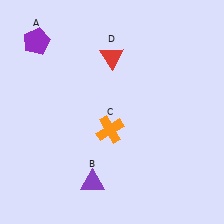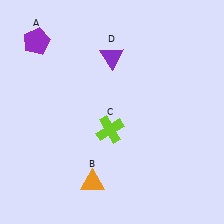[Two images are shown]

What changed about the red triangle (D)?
In Image 1, D is red. In Image 2, it changed to purple.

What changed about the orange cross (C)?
In Image 1, C is orange. In Image 2, it changed to lime.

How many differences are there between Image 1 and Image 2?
There are 3 differences between the two images.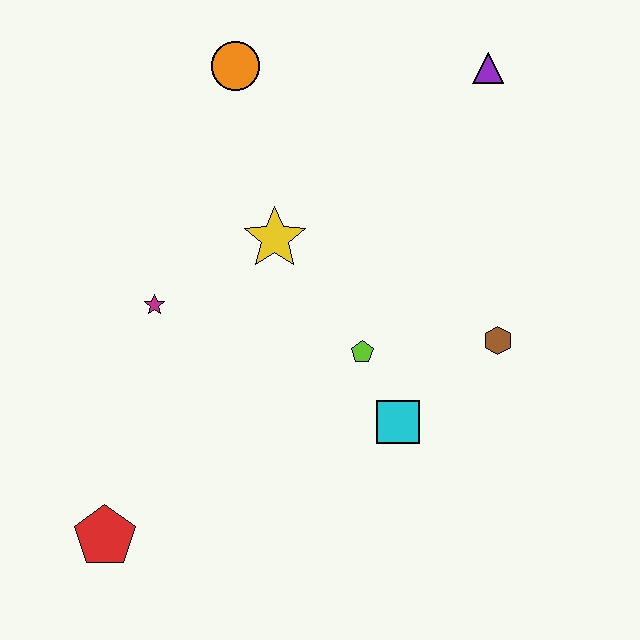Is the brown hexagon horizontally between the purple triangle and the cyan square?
No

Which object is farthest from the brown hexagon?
The red pentagon is farthest from the brown hexagon.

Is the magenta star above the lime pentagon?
Yes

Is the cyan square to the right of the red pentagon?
Yes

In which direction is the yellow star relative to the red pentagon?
The yellow star is above the red pentagon.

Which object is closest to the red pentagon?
The magenta star is closest to the red pentagon.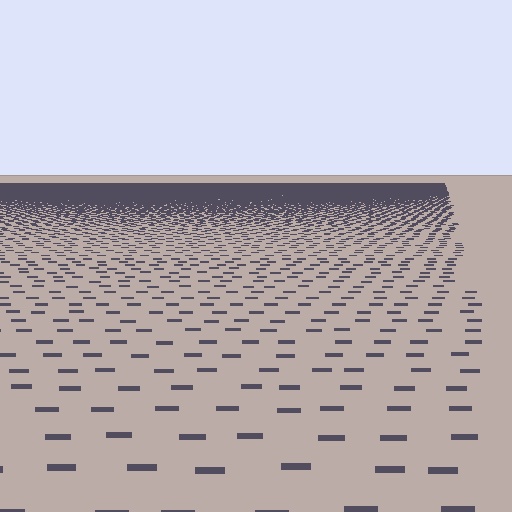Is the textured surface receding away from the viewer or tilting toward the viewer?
The surface is receding away from the viewer. Texture elements get smaller and denser toward the top.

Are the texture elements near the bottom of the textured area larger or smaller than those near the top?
Larger. Near the bottom, elements are closer to the viewer and appear at a bigger on-screen size.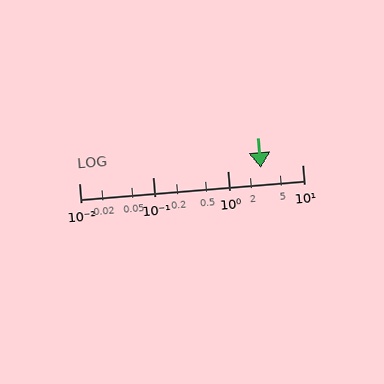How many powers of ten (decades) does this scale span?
The scale spans 3 decades, from 0.01 to 10.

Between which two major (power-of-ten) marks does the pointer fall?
The pointer is between 1 and 10.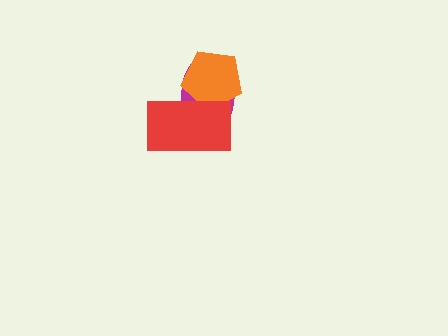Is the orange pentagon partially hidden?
Yes, it is partially covered by another shape.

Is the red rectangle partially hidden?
No, no other shape covers it.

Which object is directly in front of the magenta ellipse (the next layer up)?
The orange pentagon is directly in front of the magenta ellipse.